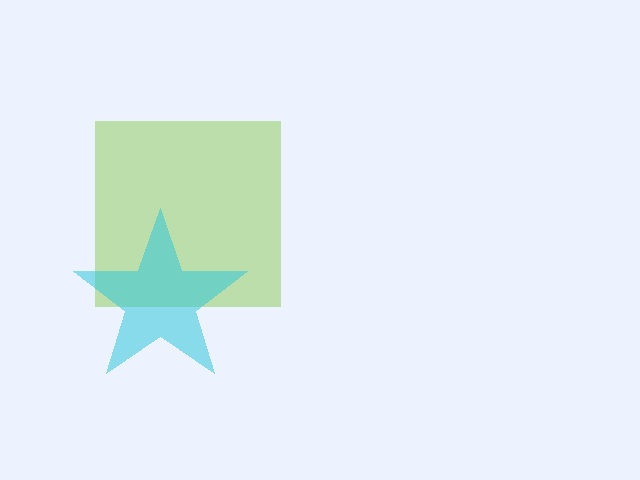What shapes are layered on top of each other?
The layered shapes are: a lime square, a cyan star.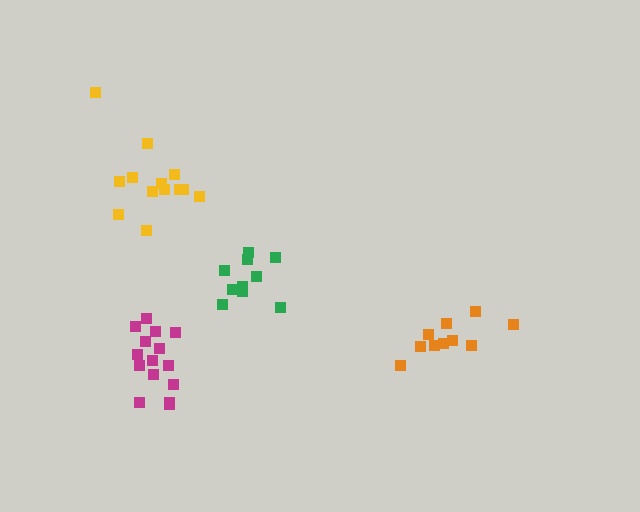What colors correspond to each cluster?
The clusters are colored: orange, magenta, green, yellow.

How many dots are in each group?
Group 1: 10 dots, Group 2: 15 dots, Group 3: 10 dots, Group 4: 13 dots (48 total).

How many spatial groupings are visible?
There are 4 spatial groupings.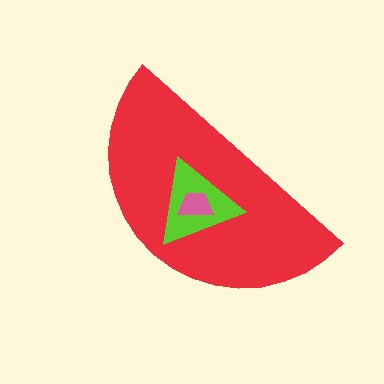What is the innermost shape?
The pink trapezoid.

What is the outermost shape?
The red semicircle.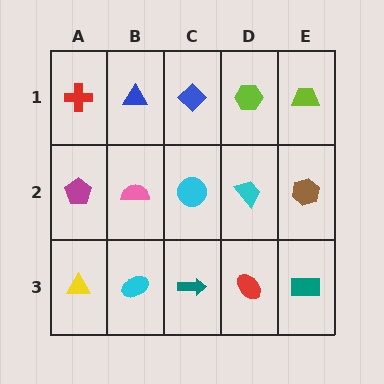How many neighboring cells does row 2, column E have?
3.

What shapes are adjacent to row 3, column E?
A brown hexagon (row 2, column E), a red ellipse (row 3, column D).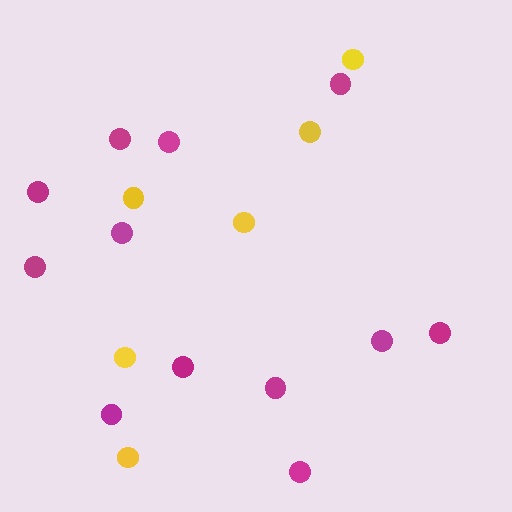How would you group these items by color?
There are 2 groups: one group of yellow circles (6) and one group of magenta circles (12).